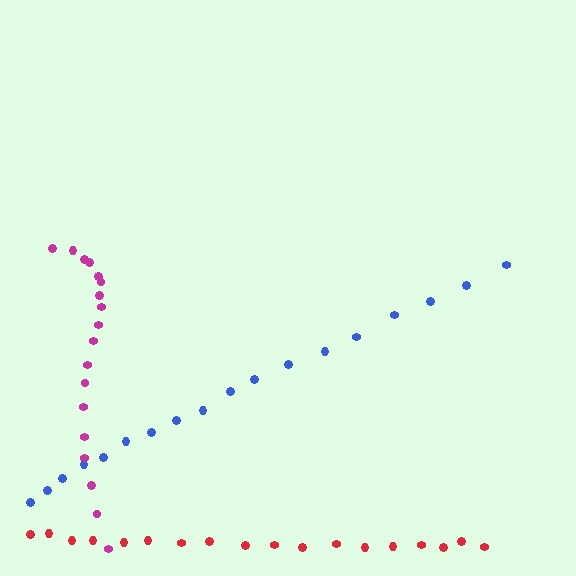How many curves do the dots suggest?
There are 3 distinct paths.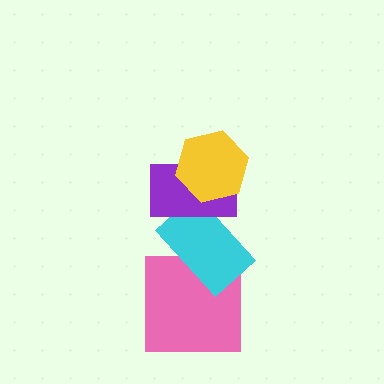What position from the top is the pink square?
The pink square is 4th from the top.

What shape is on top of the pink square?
The cyan rectangle is on top of the pink square.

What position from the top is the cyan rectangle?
The cyan rectangle is 3rd from the top.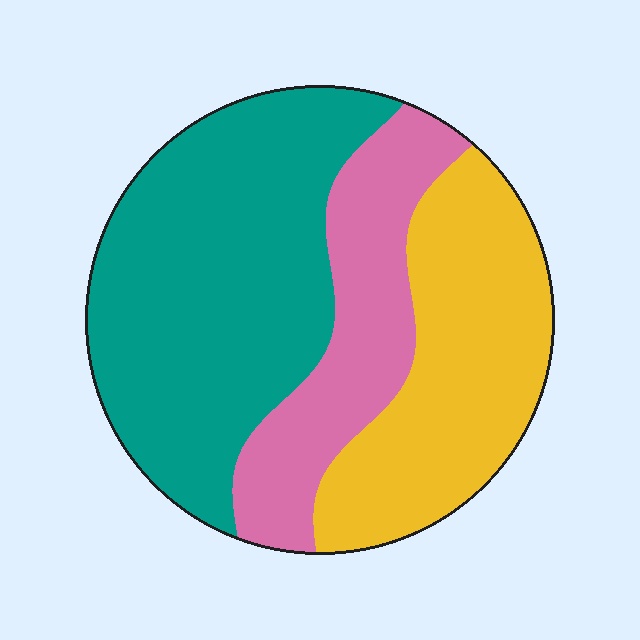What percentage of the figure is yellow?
Yellow covers 31% of the figure.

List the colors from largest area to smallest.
From largest to smallest: teal, yellow, pink.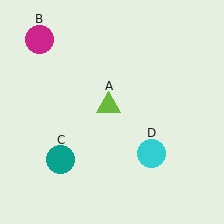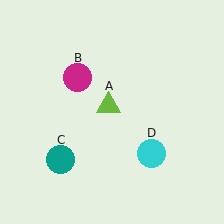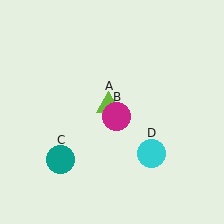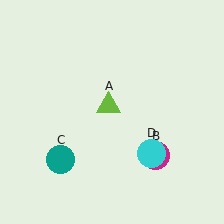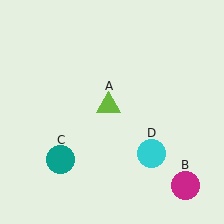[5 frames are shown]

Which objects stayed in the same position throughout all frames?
Lime triangle (object A) and teal circle (object C) and cyan circle (object D) remained stationary.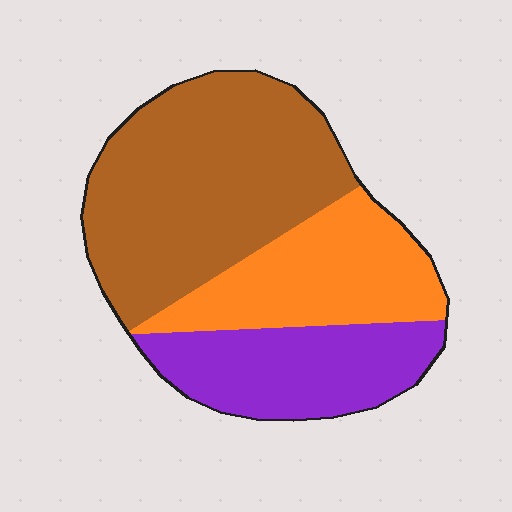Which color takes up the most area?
Brown, at roughly 50%.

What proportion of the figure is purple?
Purple takes up about one quarter (1/4) of the figure.